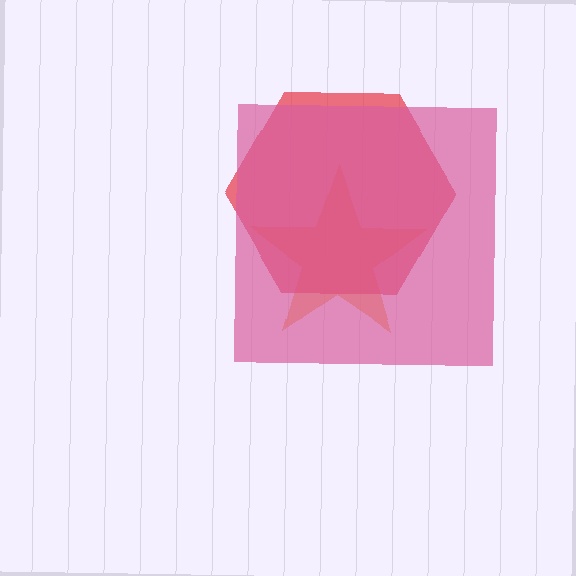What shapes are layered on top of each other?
The layered shapes are: an orange star, a red hexagon, a pink square.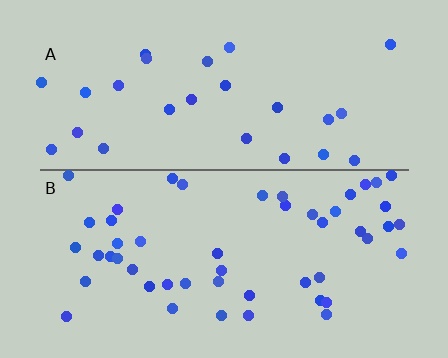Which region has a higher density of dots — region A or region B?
B (the bottom).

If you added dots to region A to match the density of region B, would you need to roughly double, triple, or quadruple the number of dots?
Approximately double.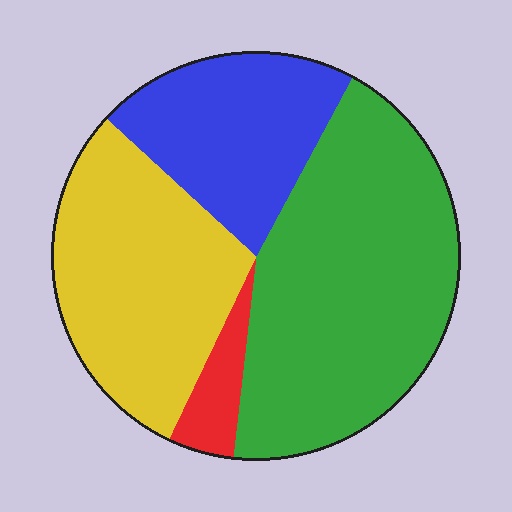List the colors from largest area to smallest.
From largest to smallest: green, yellow, blue, red.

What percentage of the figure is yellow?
Yellow covers roughly 30% of the figure.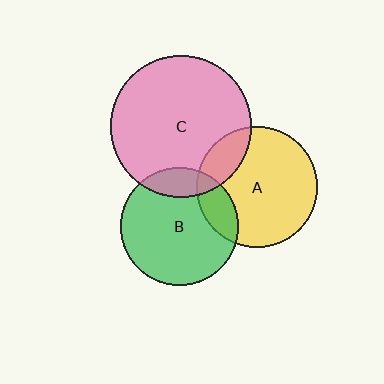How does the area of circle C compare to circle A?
Approximately 1.4 times.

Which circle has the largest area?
Circle C (pink).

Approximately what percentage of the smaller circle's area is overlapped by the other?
Approximately 20%.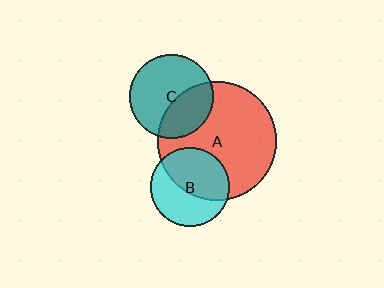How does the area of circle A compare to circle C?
Approximately 2.0 times.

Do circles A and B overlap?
Yes.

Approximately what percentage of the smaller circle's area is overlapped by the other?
Approximately 55%.